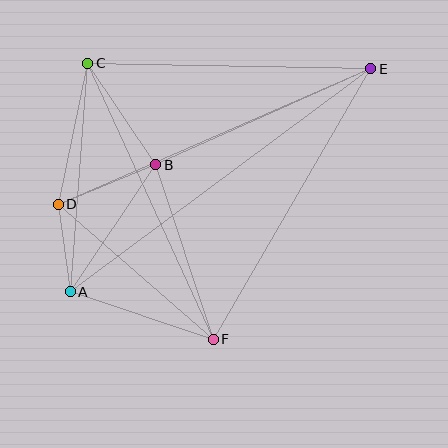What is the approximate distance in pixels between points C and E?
The distance between C and E is approximately 283 pixels.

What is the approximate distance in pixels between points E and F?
The distance between E and F is approximately 313 pixels.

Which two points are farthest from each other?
Points A and E are farthest from each other.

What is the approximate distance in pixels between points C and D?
The distance between C and D is approximately 144 pixels.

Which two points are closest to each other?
Points A and D are closest to each other.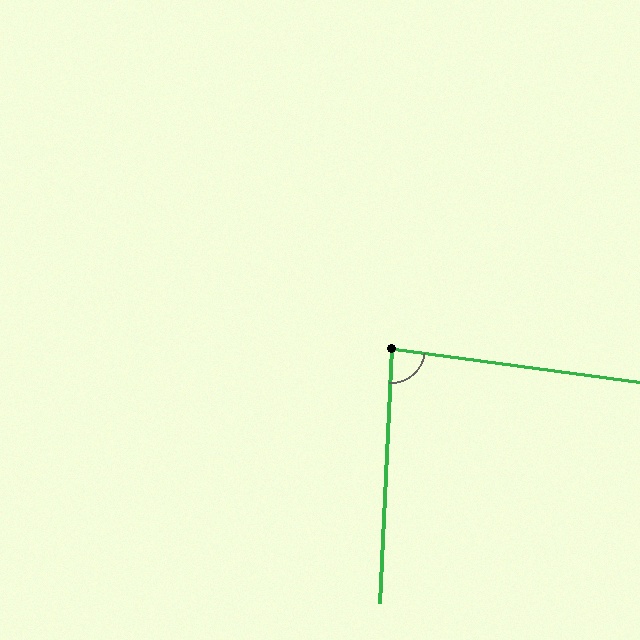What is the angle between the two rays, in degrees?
Approximately 85 degrees.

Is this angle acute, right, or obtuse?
It is acute.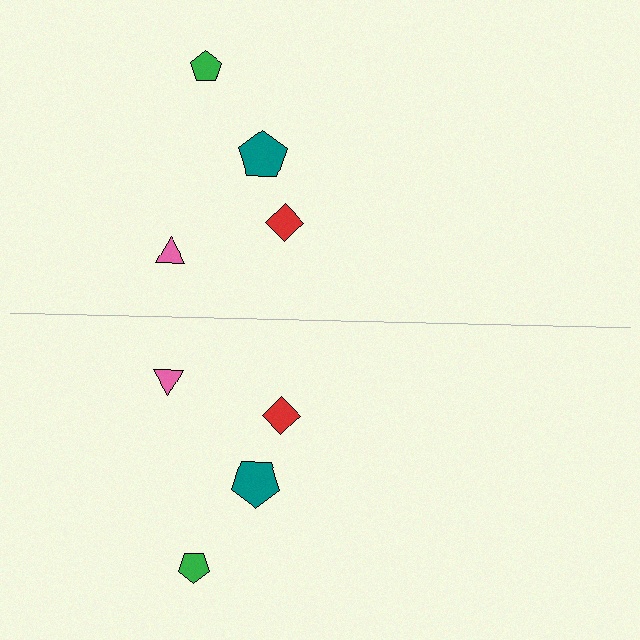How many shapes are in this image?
There are 8 shapes in this image.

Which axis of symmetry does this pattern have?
The pattern has a horizontal axis of symmetry running through the center of the image.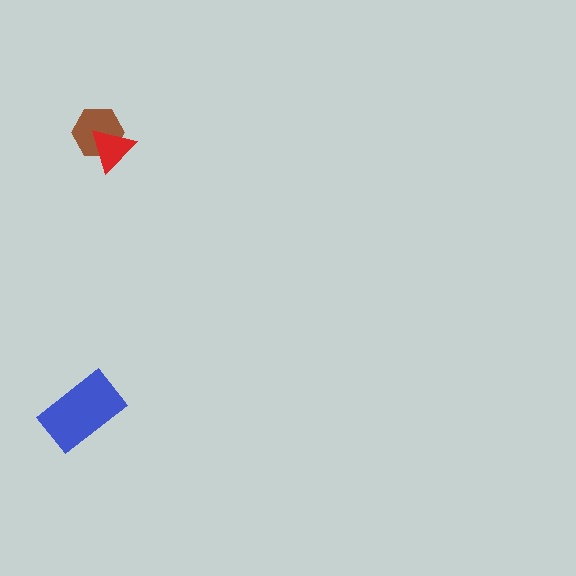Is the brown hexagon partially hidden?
Yes, it is partially covered by another shape.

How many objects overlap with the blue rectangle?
0 objects overlap with the blue rectangle.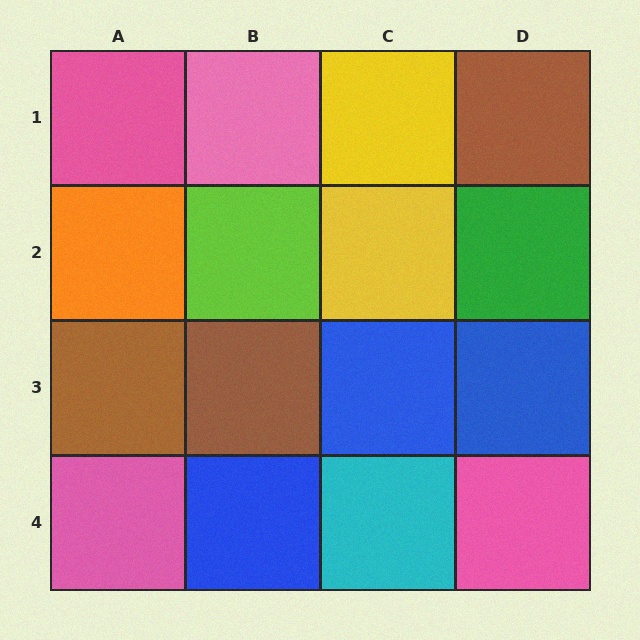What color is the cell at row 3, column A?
Brown.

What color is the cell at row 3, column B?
Brown.